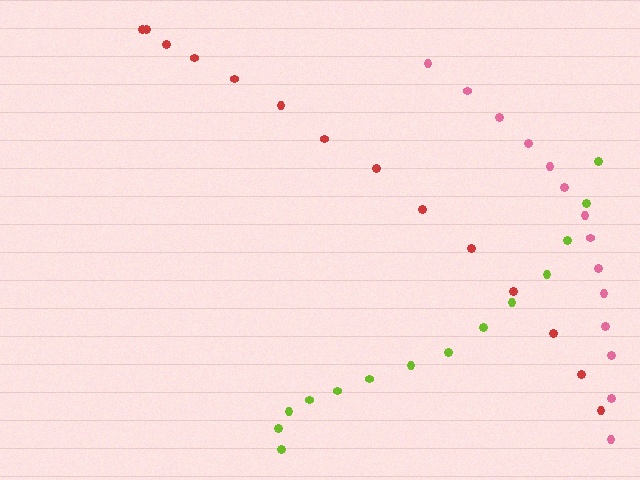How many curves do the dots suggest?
There are 3 distinct paths.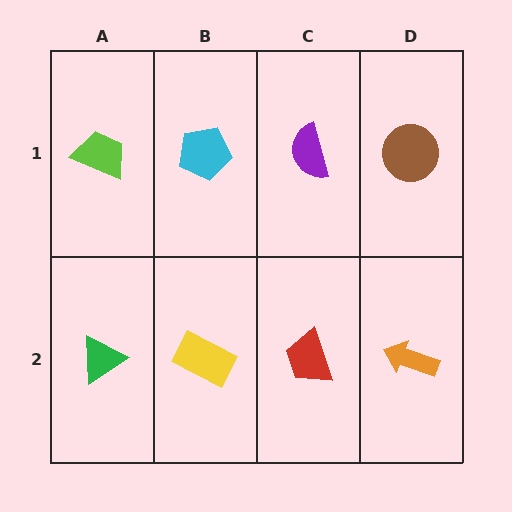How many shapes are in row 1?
4 shapes.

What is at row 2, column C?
A red trapezoid.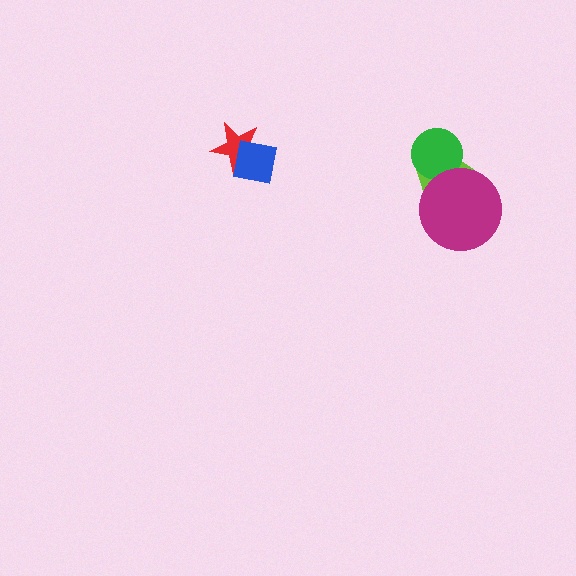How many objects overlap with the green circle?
1 object overlaps with the green circle.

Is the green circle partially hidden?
No, no other shape covers it.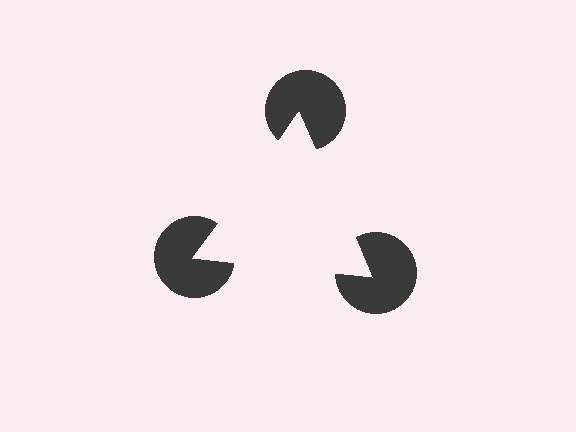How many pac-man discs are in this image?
There are 3 — one at each vertex of the illusory triangle.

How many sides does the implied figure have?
3 sides.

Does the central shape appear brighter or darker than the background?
It typically appears slightly brighter than the background, even though no actual brightness change is drawn.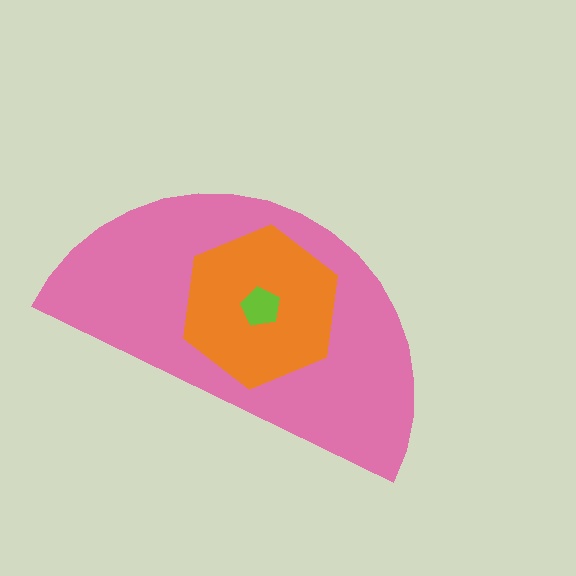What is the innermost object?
The lime pentagon.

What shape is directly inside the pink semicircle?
The orange hexagon.